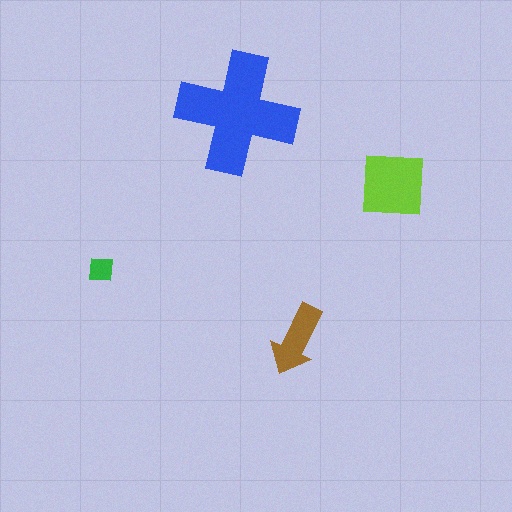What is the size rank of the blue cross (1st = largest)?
1st.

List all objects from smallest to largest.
The green square, the brown arrow, the lime square, the blue cross.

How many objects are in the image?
There are 4 objects in the image.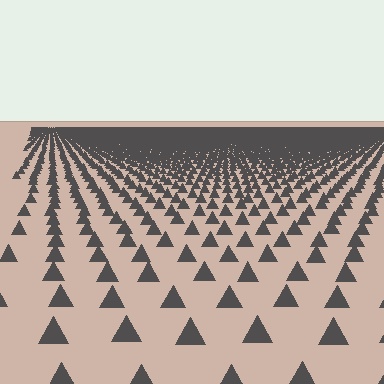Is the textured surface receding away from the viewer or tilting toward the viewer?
The surface is receding away from the viewer. Texture elements get smaller and denser toward the top.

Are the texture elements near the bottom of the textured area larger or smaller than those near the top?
Larger. Near the bottom, elements are closer to the viewer and appear at a bigger on-screen size.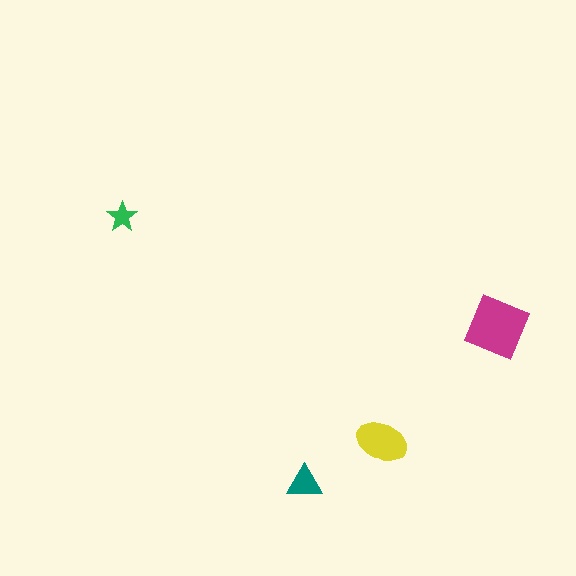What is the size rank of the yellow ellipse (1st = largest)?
2nd.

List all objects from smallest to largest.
The green star, the teal triangle, the yellow ellipse, the magenta diamond.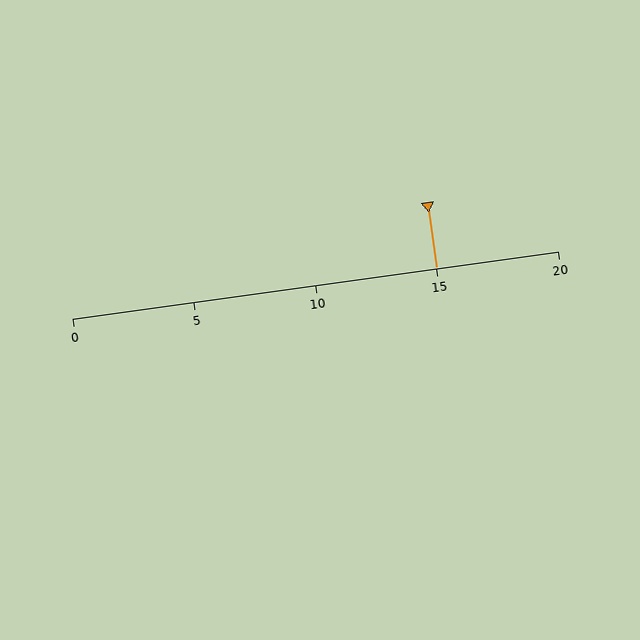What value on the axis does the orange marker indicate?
The marker indicates approximately 15.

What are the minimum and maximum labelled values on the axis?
The axis runs from 0 to 20.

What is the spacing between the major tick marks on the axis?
The major ticks are spaced 5 apart.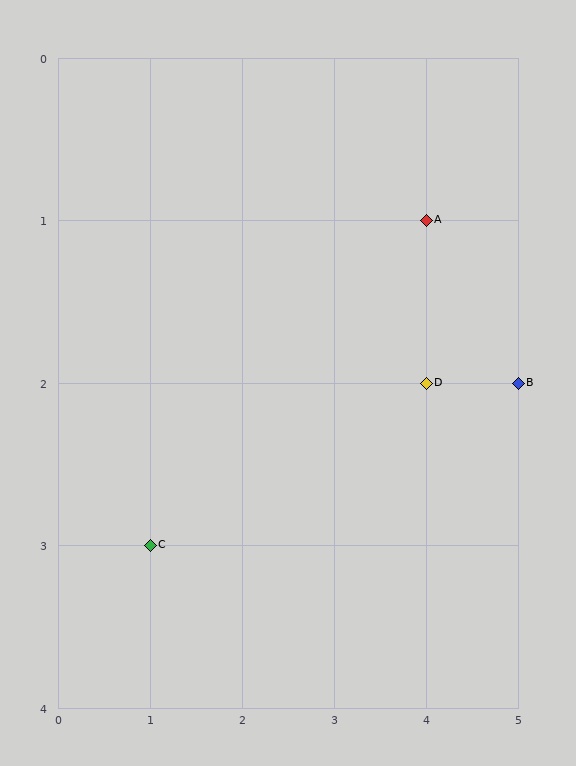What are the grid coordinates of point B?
Point B is at grid coordinates (5, 2).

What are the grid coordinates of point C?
Point C is at grid coordinates (1, 3).